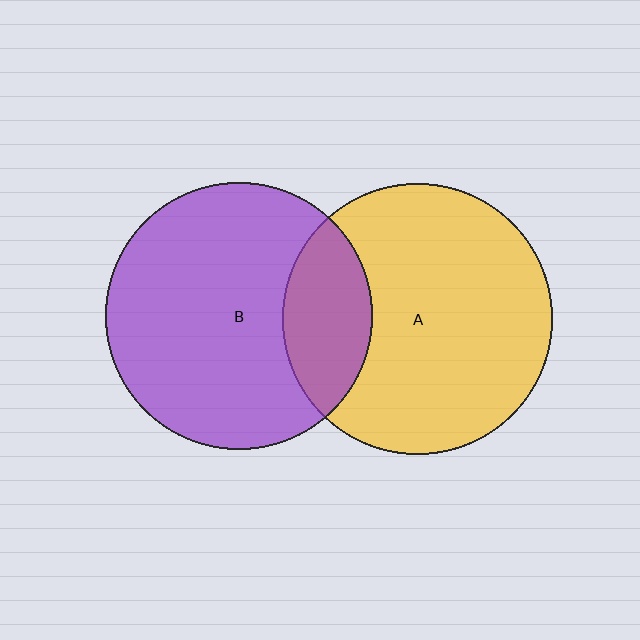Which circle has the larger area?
Circle A (yellow).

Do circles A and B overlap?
Yes.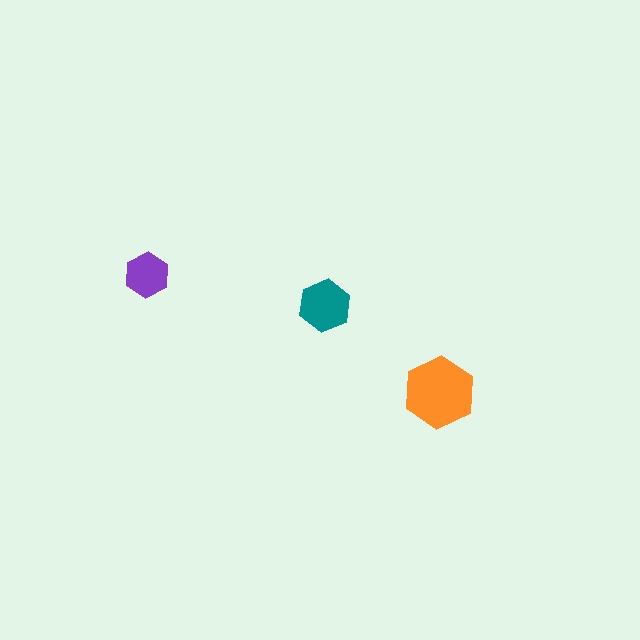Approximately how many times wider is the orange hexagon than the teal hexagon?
About 1.5 times wider.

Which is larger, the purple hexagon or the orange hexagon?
The orange one.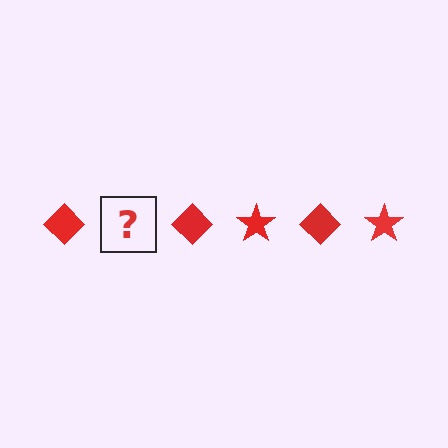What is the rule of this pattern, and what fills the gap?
The rule is that the pattern cycles through diamond, star shapes in red. The gap should be filled with a red star.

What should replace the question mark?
The question mark should be replaced with a red star.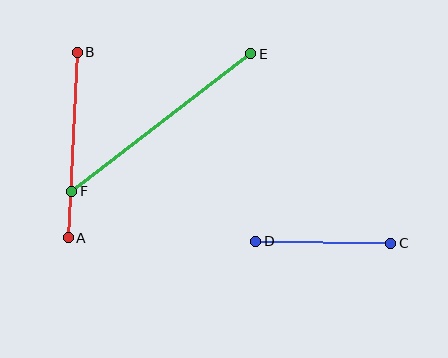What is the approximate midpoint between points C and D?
The midpoint is at approximately (323, 242) pixels.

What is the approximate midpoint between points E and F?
The midpoint is at approximately (161, 122) pixels.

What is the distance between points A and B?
The distance is approximately 186 pixels.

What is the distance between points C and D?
The distance is approximately 135 pixels.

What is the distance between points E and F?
The distance is approximately 226 pixels.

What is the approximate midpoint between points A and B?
The midpoint is at approximately (73, 145) pixels.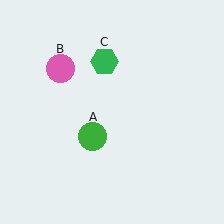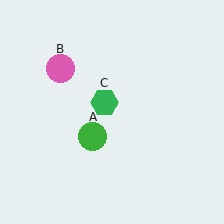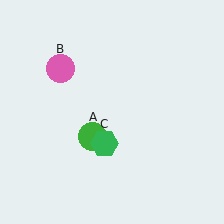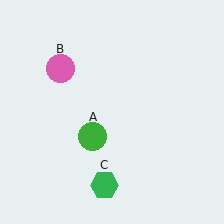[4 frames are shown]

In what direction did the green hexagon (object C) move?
The green hexagon (object C) moved down.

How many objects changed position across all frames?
1 object changed position: green hexagon (object C).